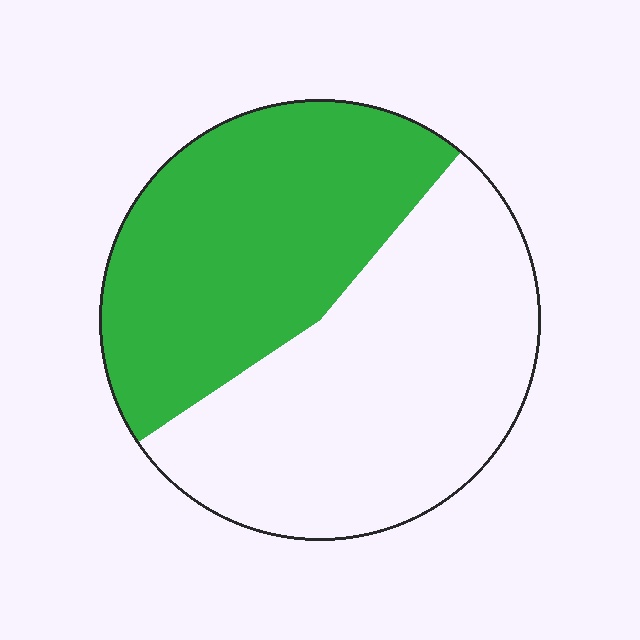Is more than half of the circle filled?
No.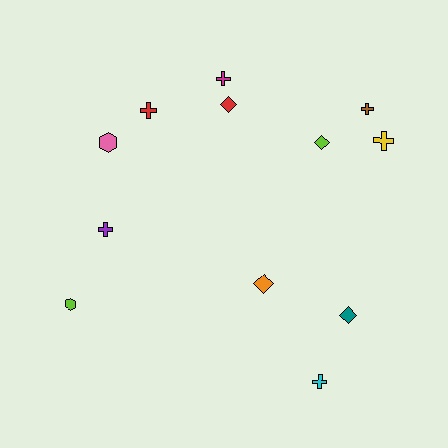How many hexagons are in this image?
There are 2 hexagons.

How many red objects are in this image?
There are 2 red objects.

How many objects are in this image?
There are 12 objects.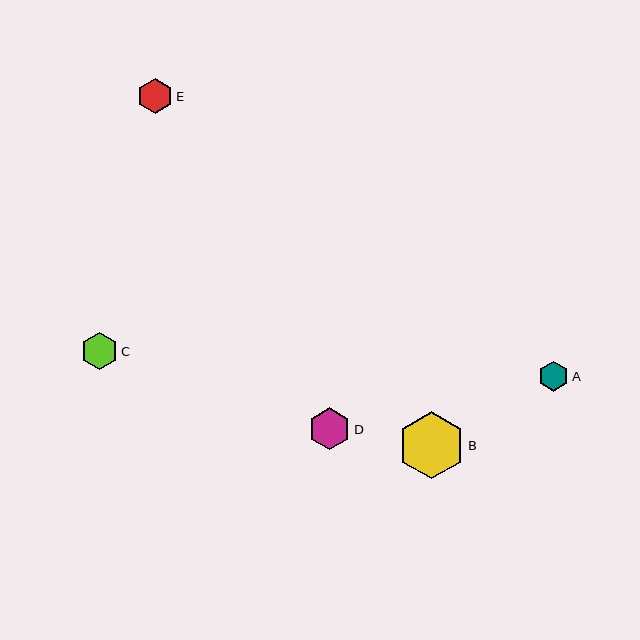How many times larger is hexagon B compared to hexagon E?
Hexagon B is approximately 1.9 times the size of hexagon E.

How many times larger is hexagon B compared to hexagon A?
Hexagon B is approximately 2.2 times the size of hexagon A.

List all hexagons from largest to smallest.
From largest to smallest: B, D, C, E, A.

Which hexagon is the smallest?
Hexagon A is the smallest with a size of approximately 30 pixels.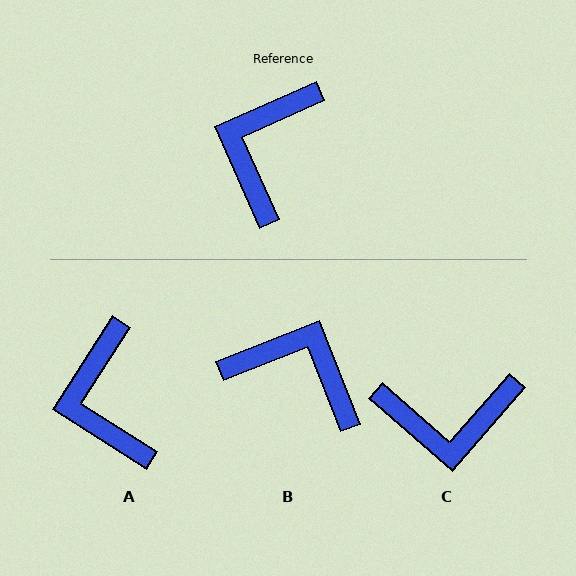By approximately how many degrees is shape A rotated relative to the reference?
Approximately 33 degrees counter-clockwise.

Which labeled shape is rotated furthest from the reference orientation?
C, about 115 degrees away.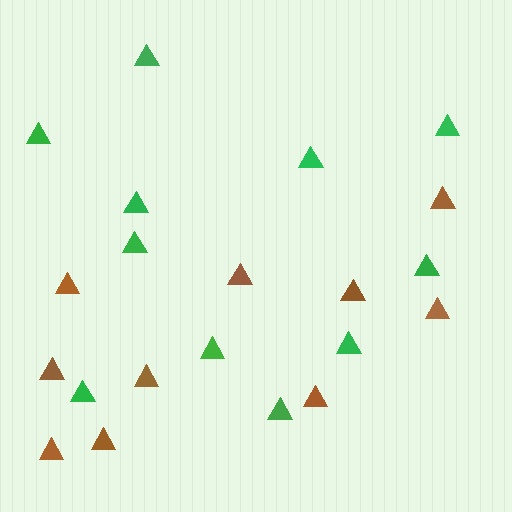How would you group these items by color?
There are 2 groups: one group of green triangles (11) and one group of brown triangles (10).